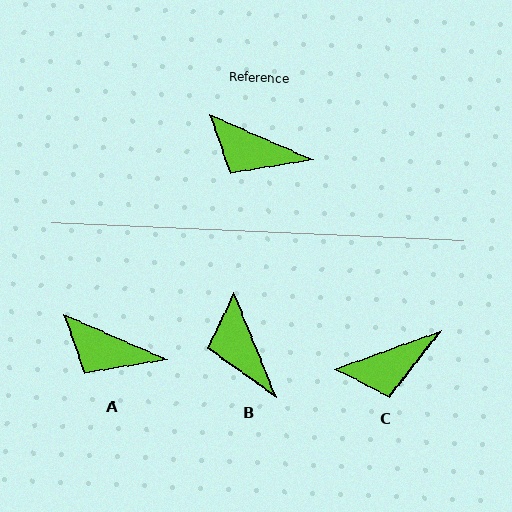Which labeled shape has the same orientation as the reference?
A.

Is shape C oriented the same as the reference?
No, it is off by about 43 degrees.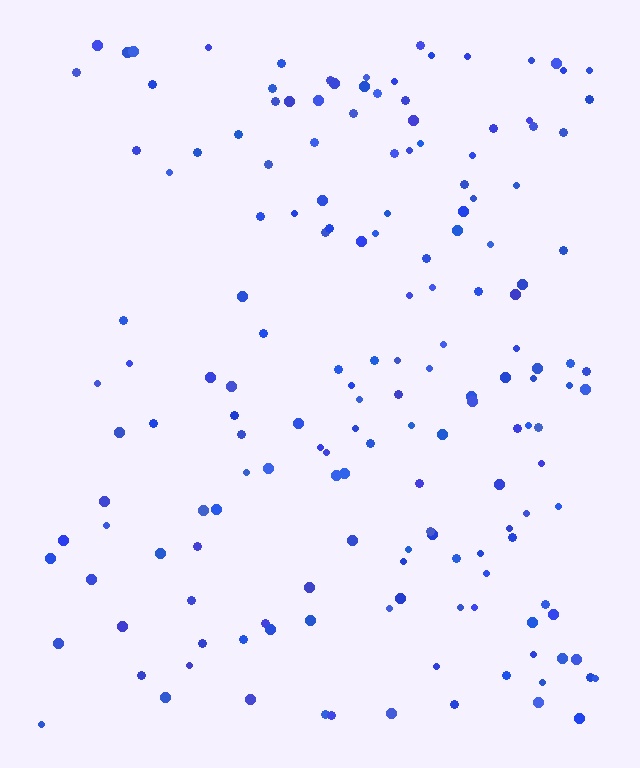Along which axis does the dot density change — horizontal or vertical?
Horizontal.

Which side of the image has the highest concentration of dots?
The right.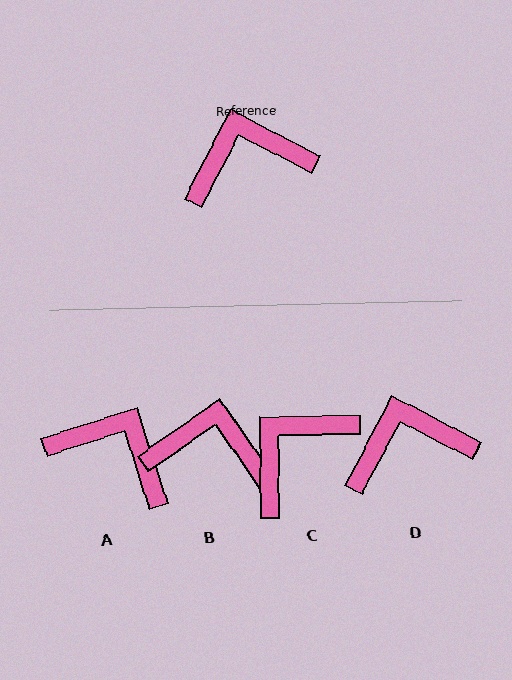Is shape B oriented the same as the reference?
No, it is off by about 28 degrees.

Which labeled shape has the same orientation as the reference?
D.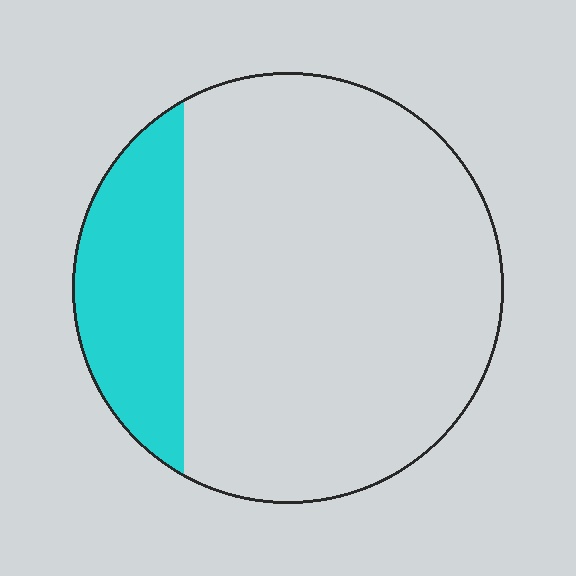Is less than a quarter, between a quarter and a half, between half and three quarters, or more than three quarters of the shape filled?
Less than a quarter.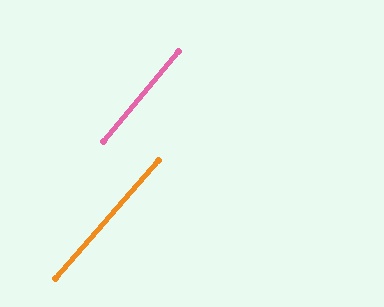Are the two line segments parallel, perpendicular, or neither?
Parallel — their directions differ by only 1.2°.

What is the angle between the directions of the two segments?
Approximately 1 degree.